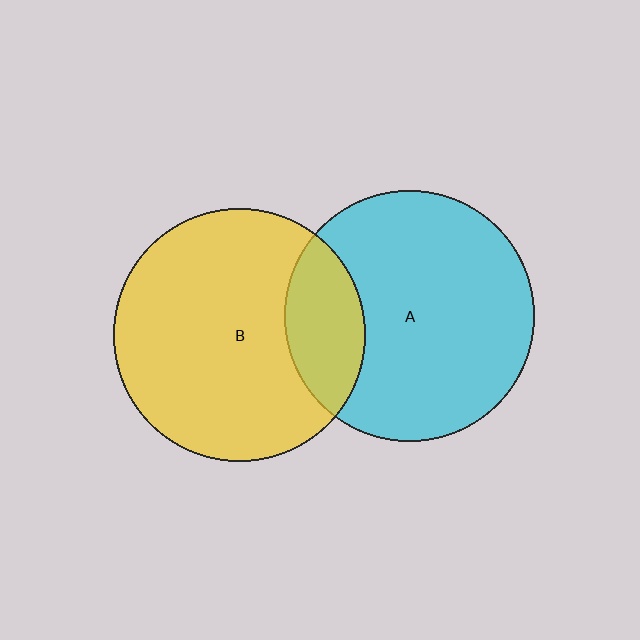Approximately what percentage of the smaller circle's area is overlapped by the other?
Approximately 20%.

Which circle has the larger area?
Circle B (yellow).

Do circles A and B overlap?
Yes.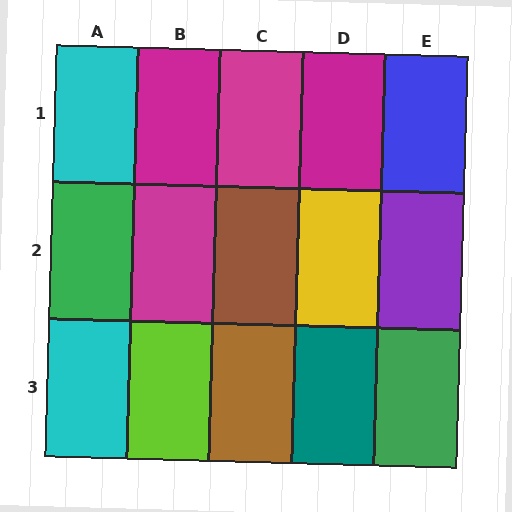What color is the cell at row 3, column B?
Lime.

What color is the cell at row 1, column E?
Blue.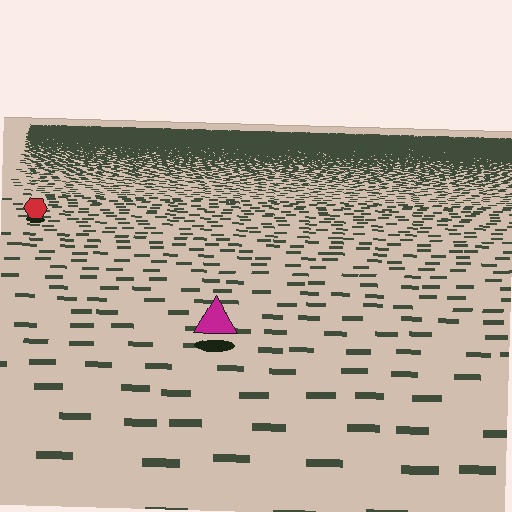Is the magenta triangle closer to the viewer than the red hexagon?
Yes. The magenta triangle is closer — you can tell from the texture gradient: the ground texture is coarser near it.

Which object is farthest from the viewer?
The red hexagon is farthest from the viewer. It appears smaller and the ground texture around it is denser.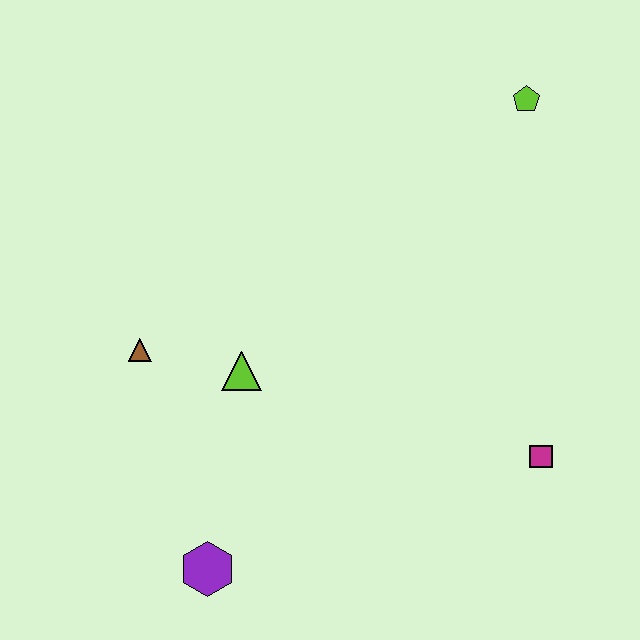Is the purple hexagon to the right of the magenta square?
No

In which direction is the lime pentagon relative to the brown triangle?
The lime pentagon is to the right of the brown triangle.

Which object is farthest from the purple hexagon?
The lime pentagon is farthest from the purple hexagon.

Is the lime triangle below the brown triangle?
Yes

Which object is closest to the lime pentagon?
The magenta square is closest to the lime pentagon.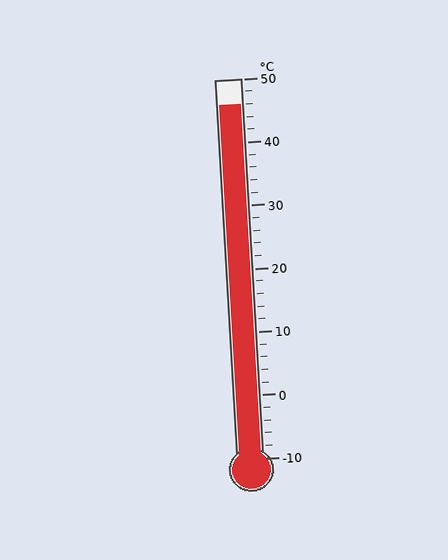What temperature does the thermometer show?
The thermometer shows approximately 46°C.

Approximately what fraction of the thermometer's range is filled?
The thermometer is filled to approximately 95% of its range.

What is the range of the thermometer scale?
The thermometer scale ranges from -10°C to 50°C.